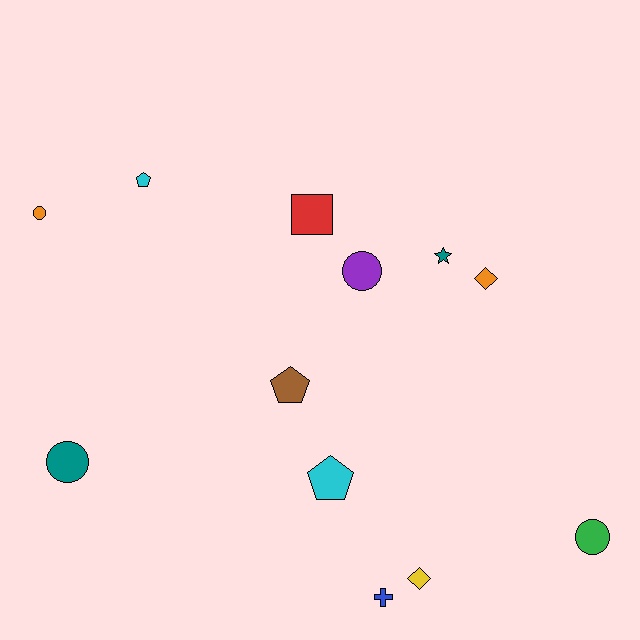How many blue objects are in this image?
There is 1 blue object.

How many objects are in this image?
There are 12 objects.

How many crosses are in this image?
There is 1 cross.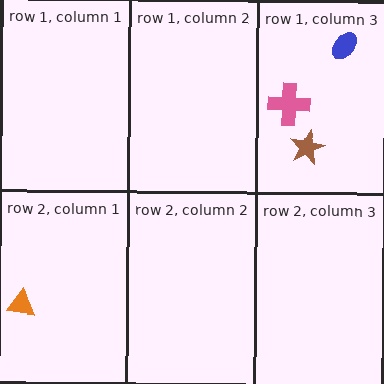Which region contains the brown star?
The row 1, column 3 region.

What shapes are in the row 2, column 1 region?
The orange triangle.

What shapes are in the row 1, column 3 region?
The blue ellipse, the pink cross, the brown star.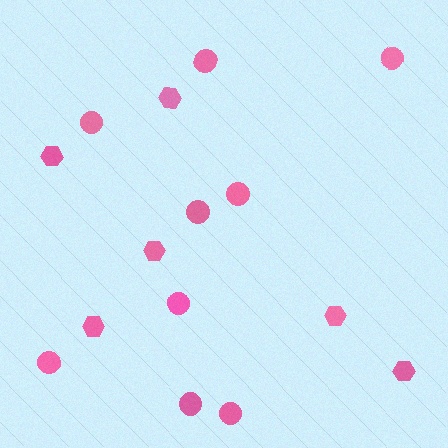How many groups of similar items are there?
There are 2 groups: one group of hexagons (6) and one group of circles (9).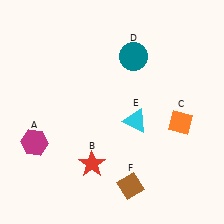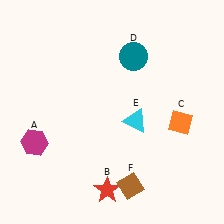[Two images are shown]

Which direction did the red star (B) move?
The red star (B) moved down.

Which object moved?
The red star (B) moved down.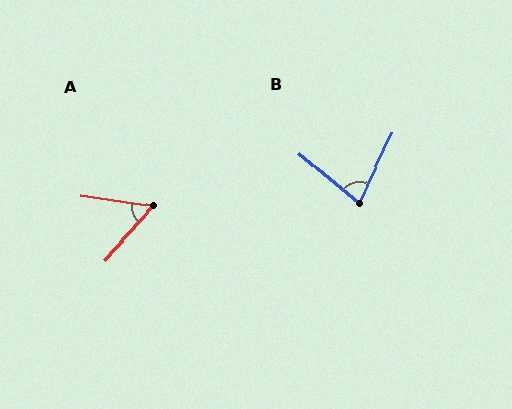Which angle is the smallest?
A, at approximately 56 degrees.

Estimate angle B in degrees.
Approximately 75 degrees.